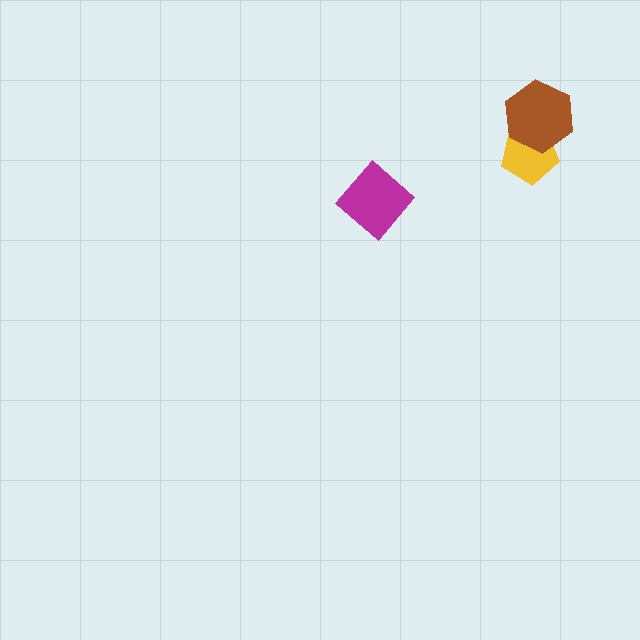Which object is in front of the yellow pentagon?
The brown hexagon is in front of the yellow pentagon.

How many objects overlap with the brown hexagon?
1 object overlaps with the brown hexagon.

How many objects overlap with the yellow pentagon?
1 object overlaps with the yellow pentagon.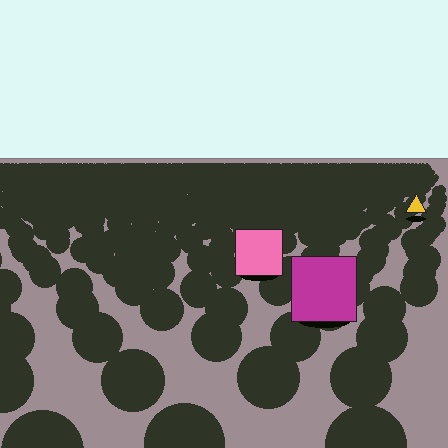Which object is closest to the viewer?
The magenta square is closest. The texture marks near it are larger and more spread out.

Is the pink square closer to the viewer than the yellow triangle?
Yes. The pink square is closer — you can tell from the texture gradient: the ground texture is coarser near it.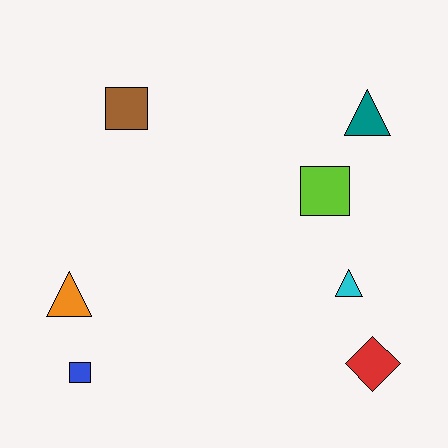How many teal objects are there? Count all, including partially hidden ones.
There is 1 teal object.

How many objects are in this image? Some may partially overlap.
There are 7 objects.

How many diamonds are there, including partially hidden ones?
There is 1 diamond.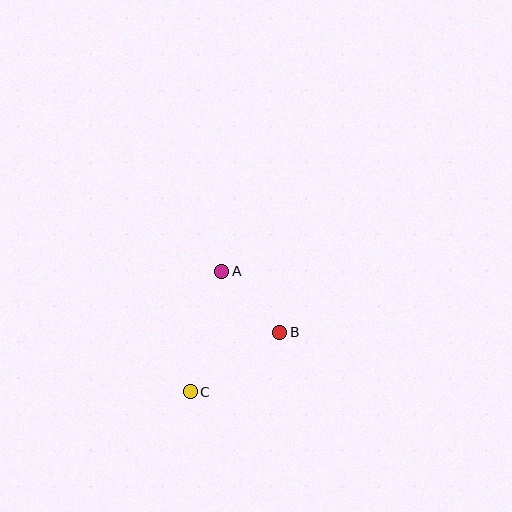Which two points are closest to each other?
Points A and B are closest to each other.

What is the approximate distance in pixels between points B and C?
The distance between B and C is approximately 107 pixels.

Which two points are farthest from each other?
Points A and C are farthest from each other.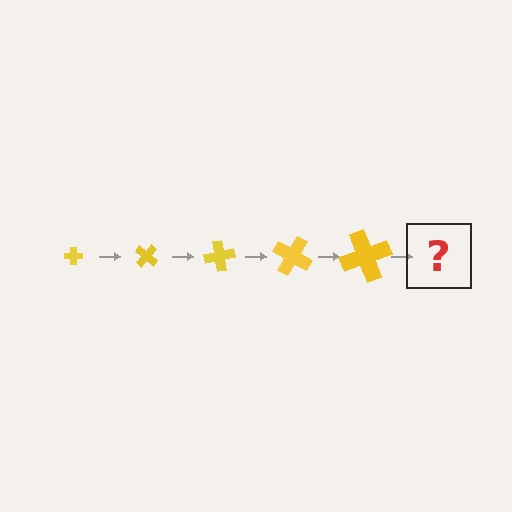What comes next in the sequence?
The next element should be a cross, larger than the previous one and rotated 200 degrees from the start.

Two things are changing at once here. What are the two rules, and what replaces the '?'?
The two rules are that the cross grows larger each step and it rotates 40 degrees each step. The '?' should be a cross, larger than the previous one and rotated 200 degrees from the start.